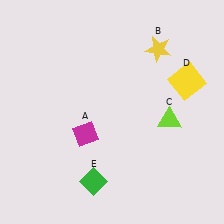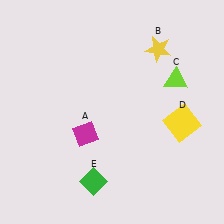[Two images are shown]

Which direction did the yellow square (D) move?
The yellow square (D) moved down.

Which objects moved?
The objects that moved are: the lime triangle (C), the yellow square (D).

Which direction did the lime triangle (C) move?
The lime triangle (C) moved up.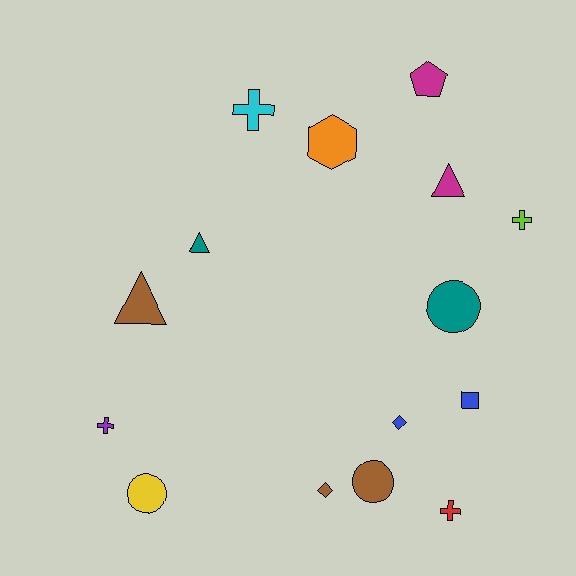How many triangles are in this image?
There are 3 triangles.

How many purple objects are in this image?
There is 1 purple object.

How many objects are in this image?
There are 15 objects.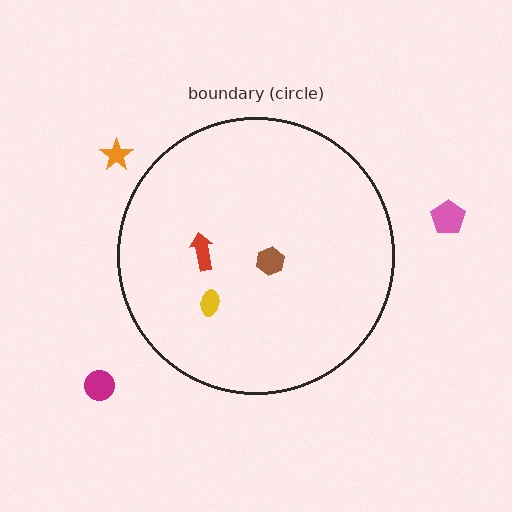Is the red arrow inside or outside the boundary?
Inside.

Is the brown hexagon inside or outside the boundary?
Inside.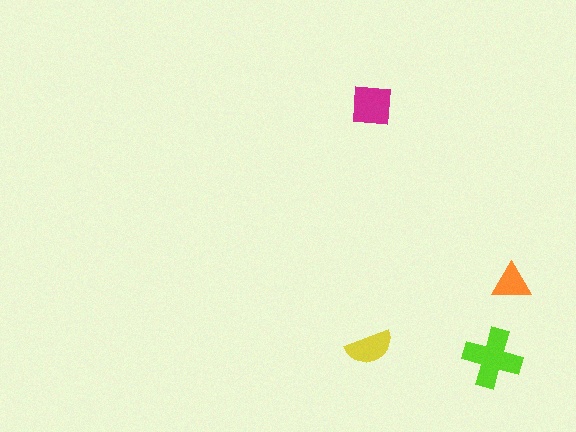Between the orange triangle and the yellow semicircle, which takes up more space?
The yellow semicircle.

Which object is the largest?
The lime cross.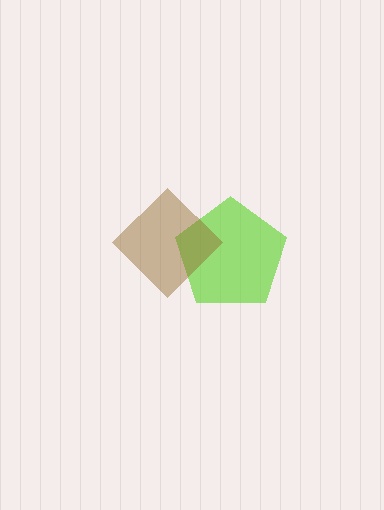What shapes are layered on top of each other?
The layered shapes are: a lime pentagon, a brown diamond.